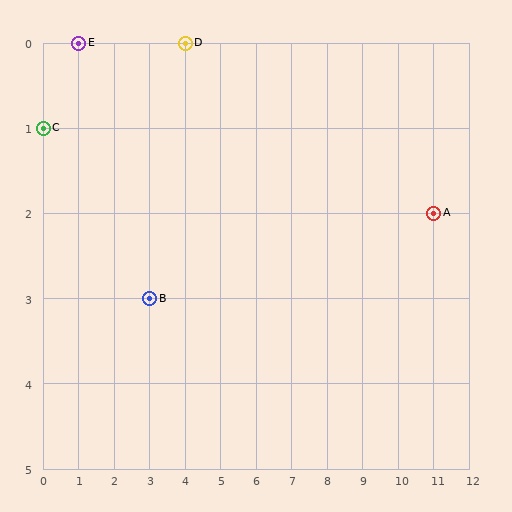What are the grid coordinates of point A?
Point A is at grid coordinates (11, 2).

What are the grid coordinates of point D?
Point D is at grid coordinates (4, 0).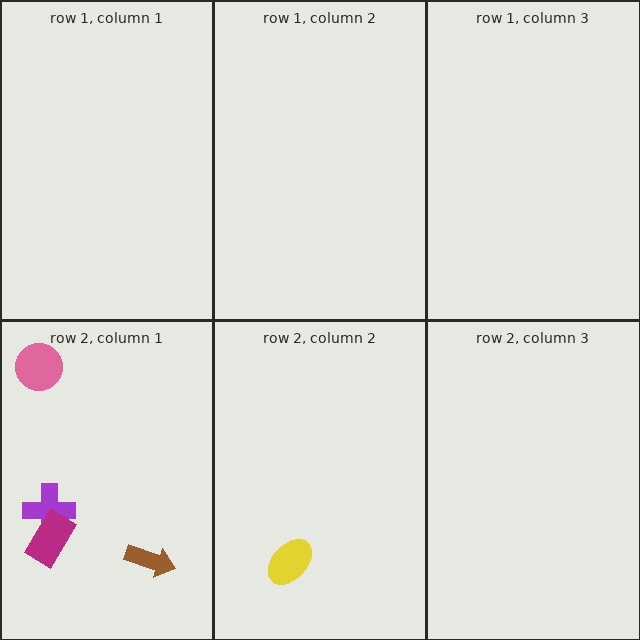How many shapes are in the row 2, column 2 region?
1.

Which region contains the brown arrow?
The row 2, column 1 region.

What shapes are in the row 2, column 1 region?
The purple cross, the brown arrow, the pink circle, the magenta rectangle.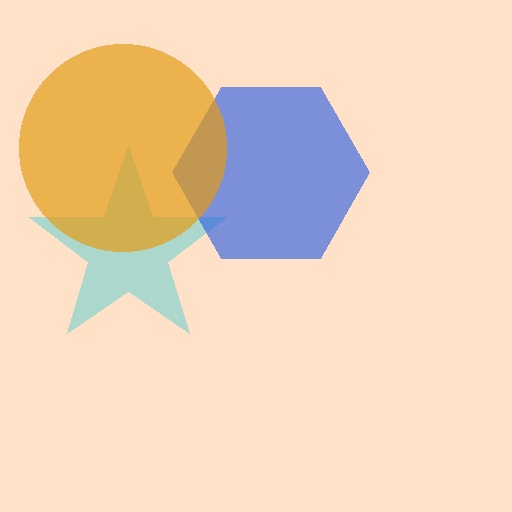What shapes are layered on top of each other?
The layered shapes are: a cyan star, a blue hexagon, an orange circle.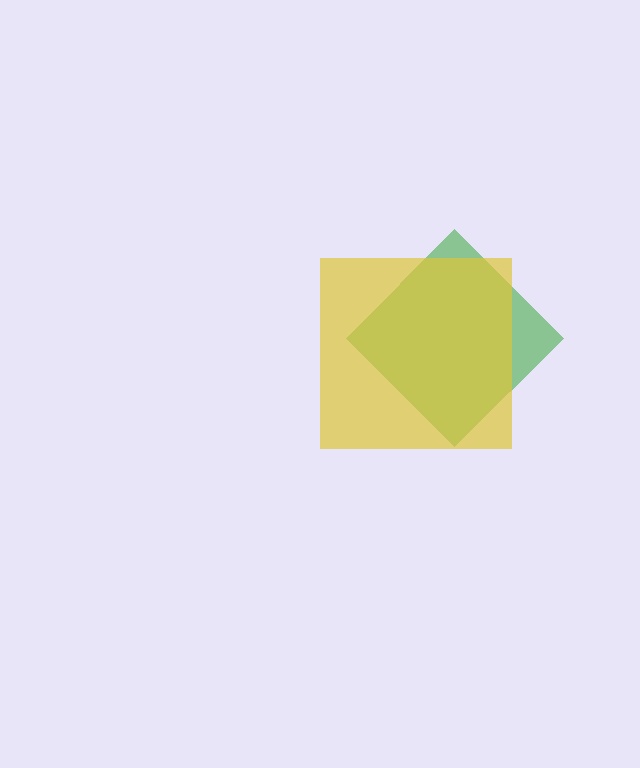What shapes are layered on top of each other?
The layered shapes are: a green diamond, a yellow square.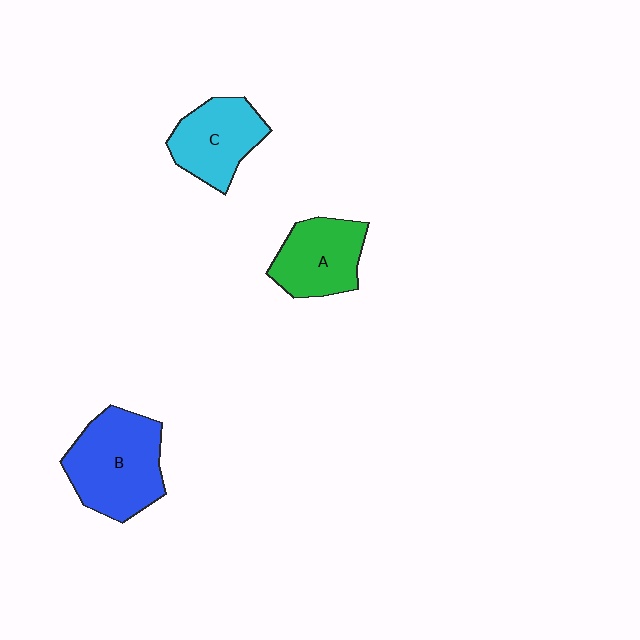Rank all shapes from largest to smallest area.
From largest to smallest: B (blue), C (cyan), A (green).